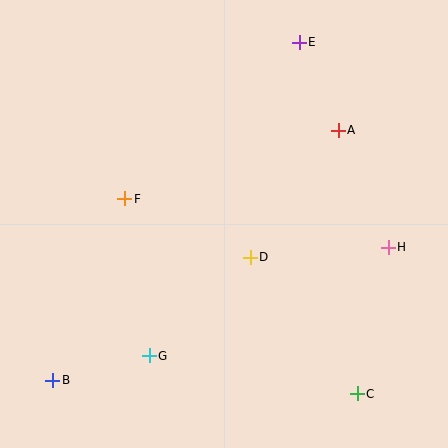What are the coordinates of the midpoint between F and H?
The midpoint between F and H is at (257, 223).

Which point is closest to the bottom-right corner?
Point C is closest to the bottom-right corner.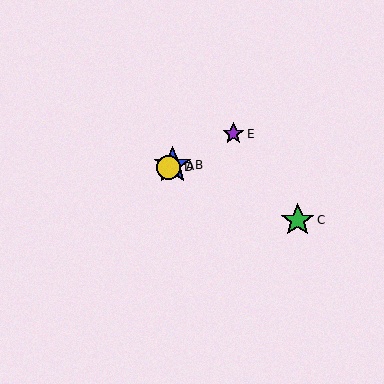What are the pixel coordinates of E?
Object E is at (233, 134).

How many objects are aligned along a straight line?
4 objects (A, B, D, E) are aligned along a straight line.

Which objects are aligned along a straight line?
Objects A, B, D, E are aligned along a straight line.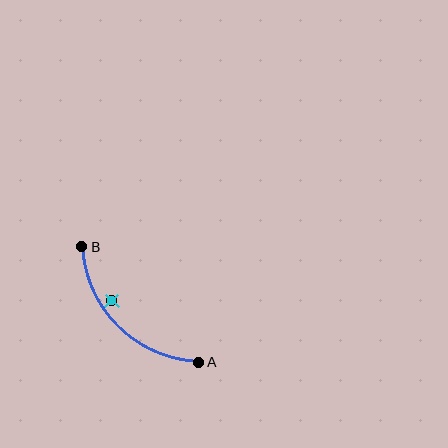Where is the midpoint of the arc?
The arc midpoint is the point on the curve farthest from the straight line joining A and B. It sits below and to the left of that line.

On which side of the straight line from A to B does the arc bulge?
The arc bulges below and to the left of the straight line connecting A and B.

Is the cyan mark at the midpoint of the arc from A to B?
No — the cyan mark does not lie on the arc at all. It sits slightly inside the curve.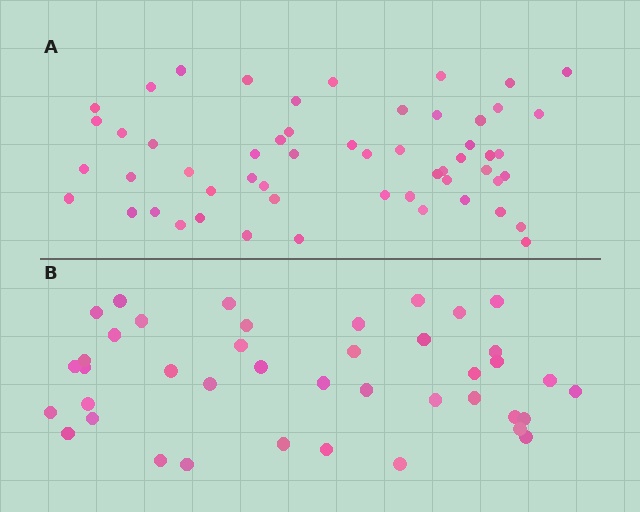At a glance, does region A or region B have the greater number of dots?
Region A (the top region) has more dots.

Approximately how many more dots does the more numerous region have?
Region A has approximately 15 more dots than region B.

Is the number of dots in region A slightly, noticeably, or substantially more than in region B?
Region A has noticeably more, but not dramatically so. The ratio is roughly 1.3 to 1.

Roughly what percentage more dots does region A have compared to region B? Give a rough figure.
About 35% more.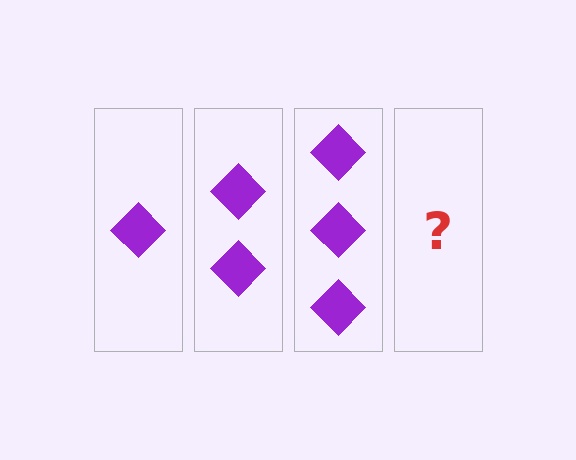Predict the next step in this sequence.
The next step is 4 diamonds.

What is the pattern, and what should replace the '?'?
The pattern is that each step adds one more diamond. The '?' should be 4 diamonds.